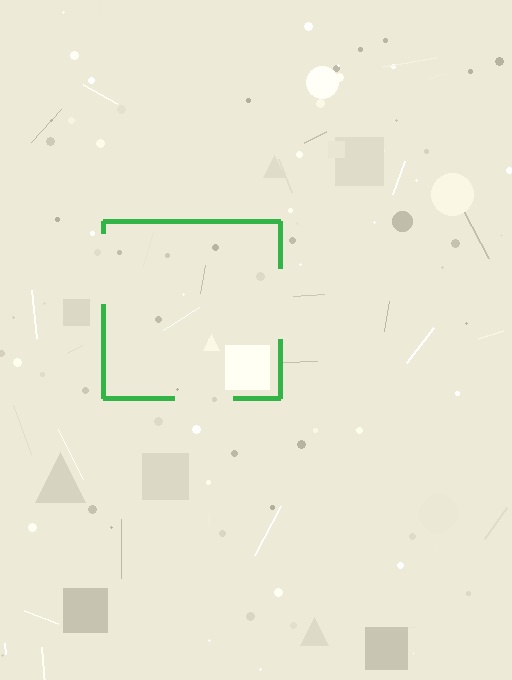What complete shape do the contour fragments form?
The contour fragments form a square.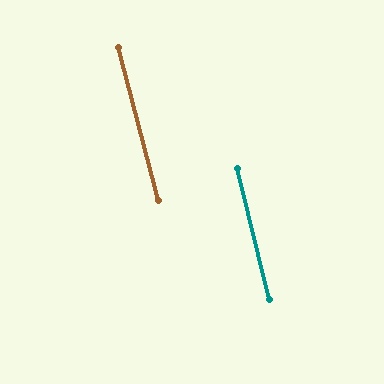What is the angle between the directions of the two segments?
Approximately 1 degree.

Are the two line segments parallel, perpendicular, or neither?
Parallel — their directions differ by only 0.7°.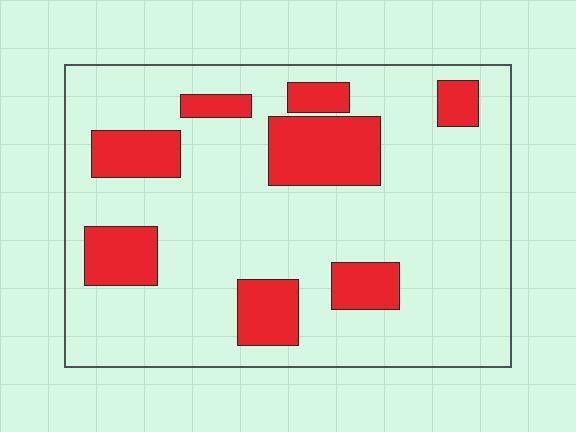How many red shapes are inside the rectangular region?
8.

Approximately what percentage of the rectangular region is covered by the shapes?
Approximately 20%.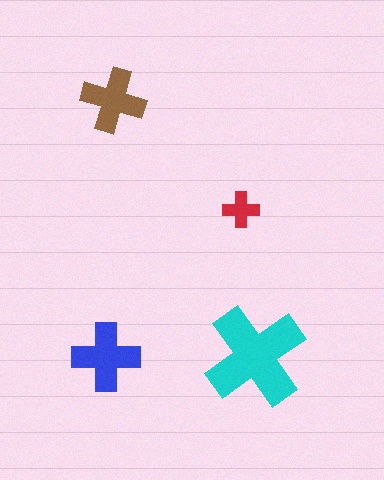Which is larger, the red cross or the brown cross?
The brown one.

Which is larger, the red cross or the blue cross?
The blue one.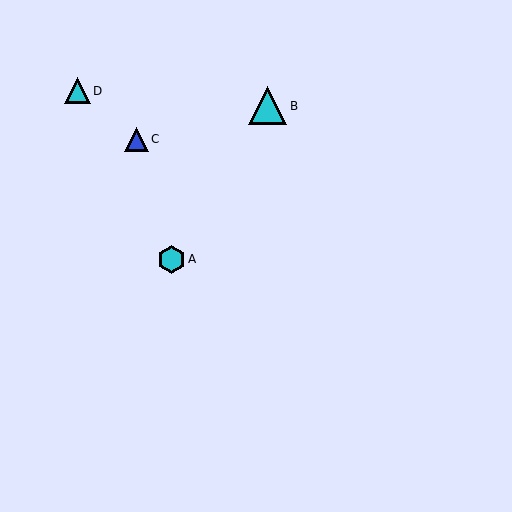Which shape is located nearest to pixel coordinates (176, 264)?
The cyan hexagon (labeled A) at (171, 259) is nearest to that location.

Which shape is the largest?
The cyan triangle (labeled B) is the largest.